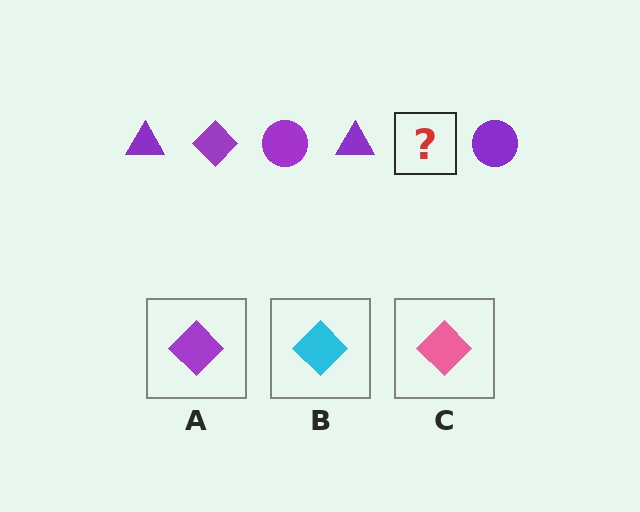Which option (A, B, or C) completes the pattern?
A.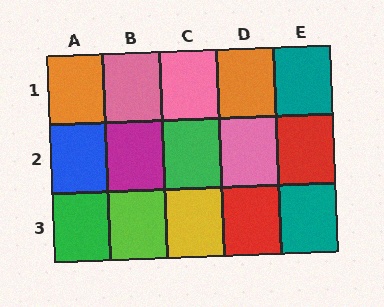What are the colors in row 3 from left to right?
Green, lime, yellow, red, teal.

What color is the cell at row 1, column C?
Pink.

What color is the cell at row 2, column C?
Green.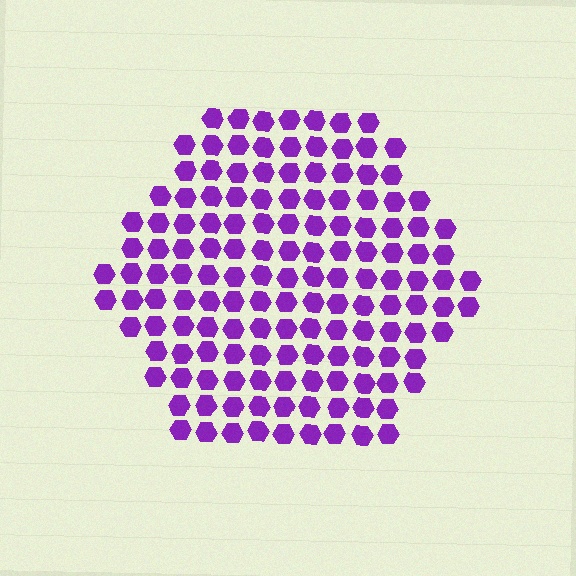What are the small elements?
The small elements are hexagons.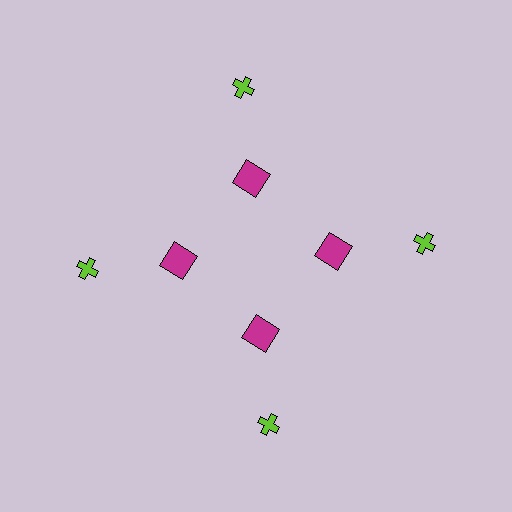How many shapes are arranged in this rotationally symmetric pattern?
There are 8 shapes, arranged in 4 groups of 2.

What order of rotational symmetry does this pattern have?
This pattern has 4-fold rotational symmetry.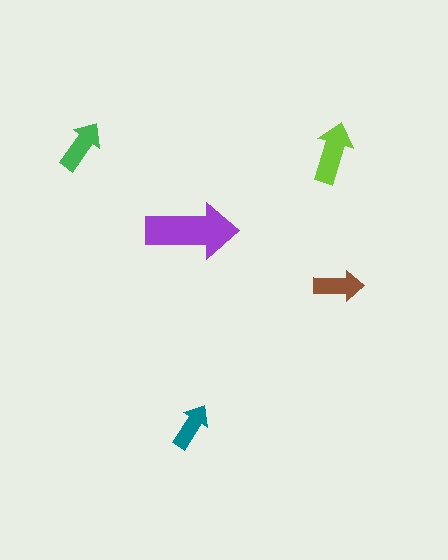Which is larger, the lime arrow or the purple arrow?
The purple one.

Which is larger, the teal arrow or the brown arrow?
The brown one.